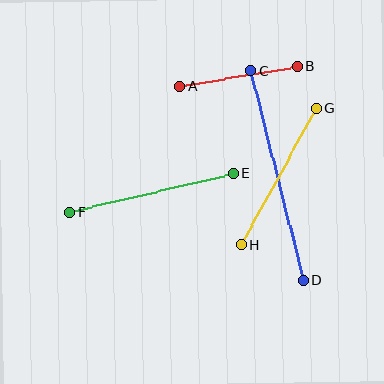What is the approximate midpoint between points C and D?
The midpoint is at approximately (277, 176) pixels.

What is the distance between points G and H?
The distance is approximately 156 pixels.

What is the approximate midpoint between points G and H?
The midpoint is at approximately (278, 177) pixels.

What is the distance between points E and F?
The distance is approximately 167 pixels.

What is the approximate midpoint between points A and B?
The midpoint is at approximately (239, 77) pixels.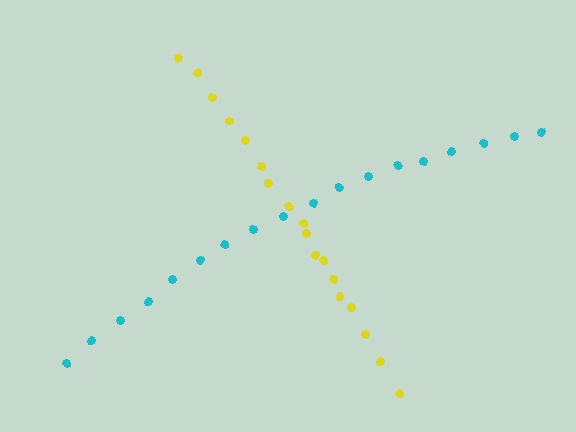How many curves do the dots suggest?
There are 2 distinct paths.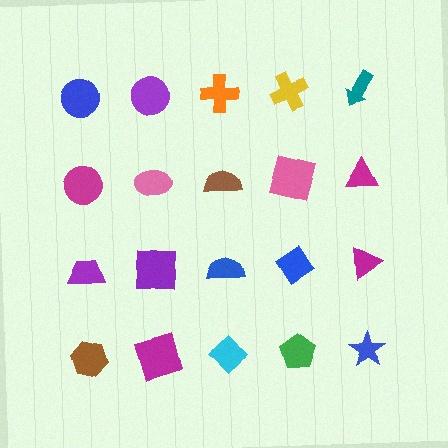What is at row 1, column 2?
A purple circle.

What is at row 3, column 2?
A purple square.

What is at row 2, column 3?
A brown semicircle.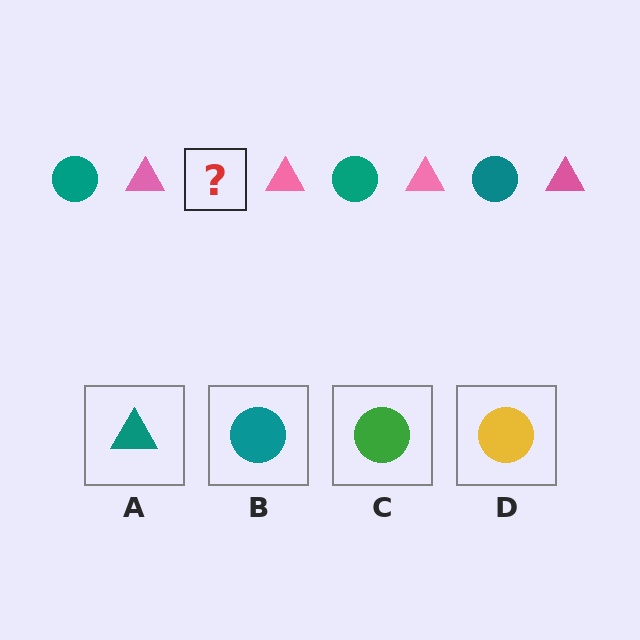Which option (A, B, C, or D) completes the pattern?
B.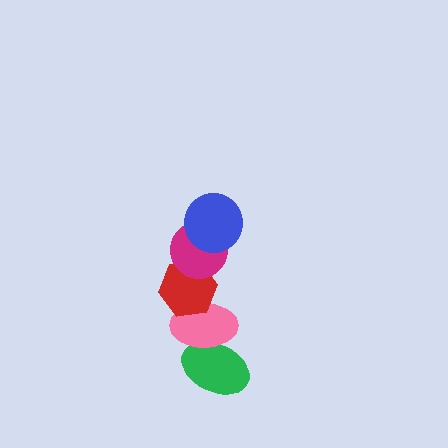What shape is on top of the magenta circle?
The blue circle is on top of the magenta circle.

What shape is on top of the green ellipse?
The pink ellipse is on top of the green ellipse.